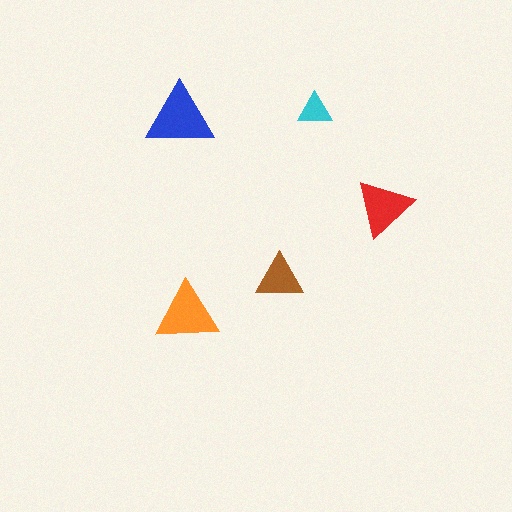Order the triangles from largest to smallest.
the blue one, the orange one, the red one, the brown one, the cyan one.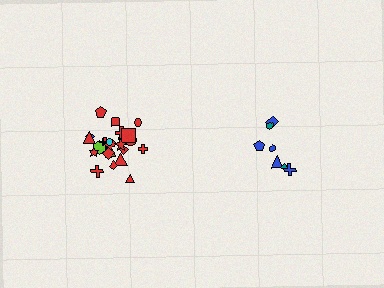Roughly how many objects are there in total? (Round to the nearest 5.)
Roughly 30 objects in total.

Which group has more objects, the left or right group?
The left group.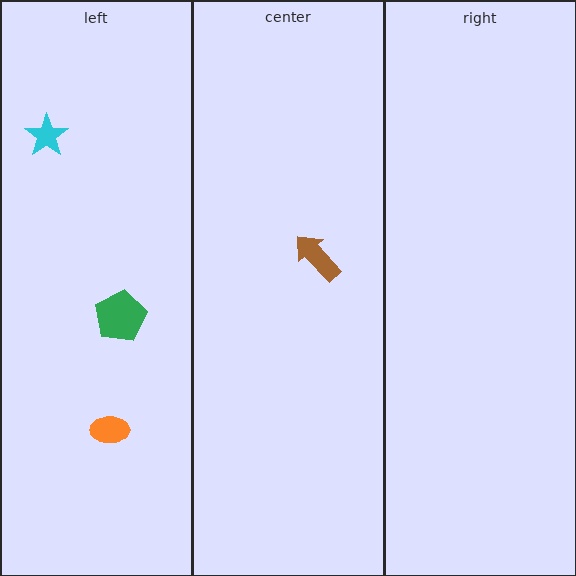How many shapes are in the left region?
3.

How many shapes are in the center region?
1.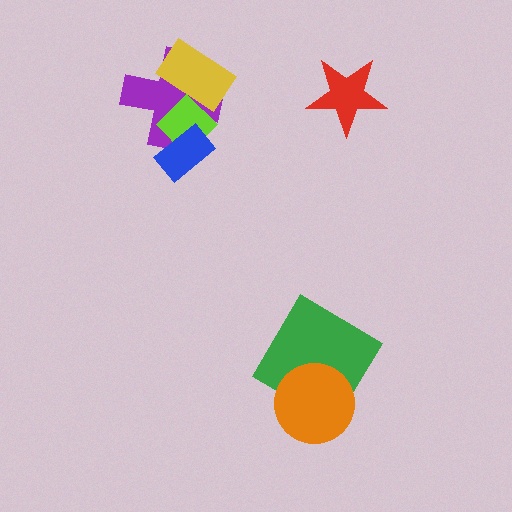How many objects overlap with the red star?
0 objects overlap with the red star.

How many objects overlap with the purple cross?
3 objects overlap with the purple cross.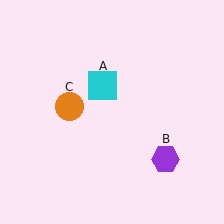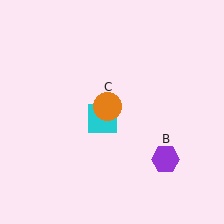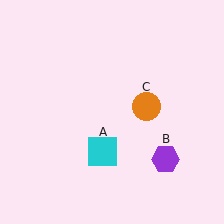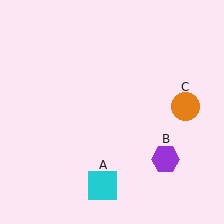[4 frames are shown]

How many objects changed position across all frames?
2 objects changed position: cyan square (object A), orange circle (object C).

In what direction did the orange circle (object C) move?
The orange circle (object C) moved right.